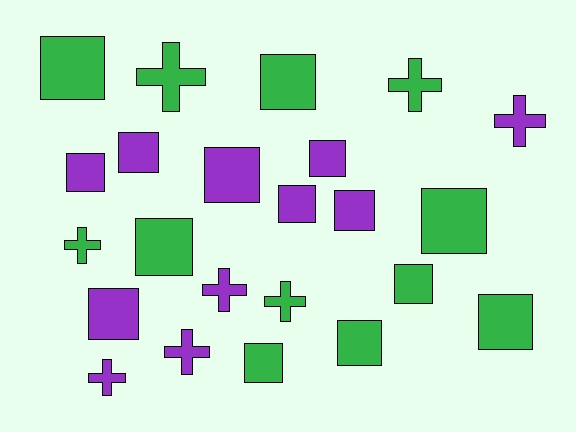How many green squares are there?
There are 8 green squares.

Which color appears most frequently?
Green, with 12 objects.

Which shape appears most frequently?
Square, with 15 objects.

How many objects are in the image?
There are 23 objects.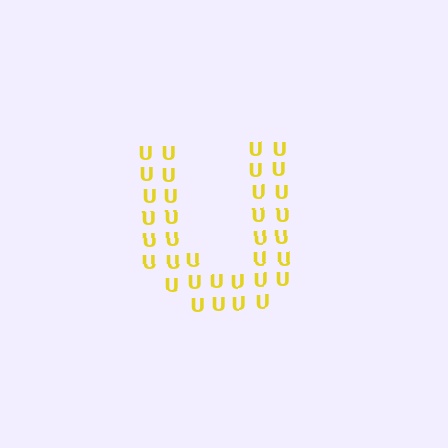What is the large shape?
The large shape is the letter U.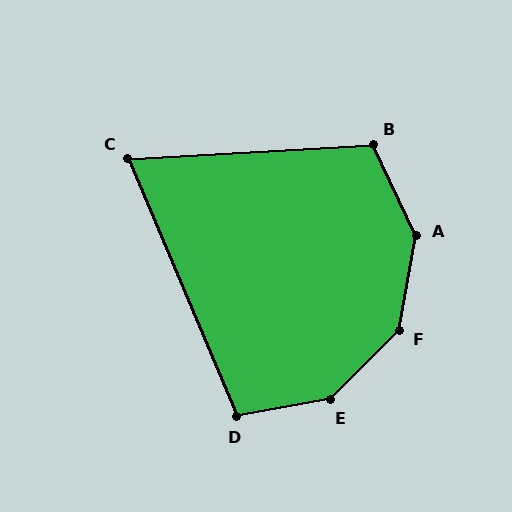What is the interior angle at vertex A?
Approximately 145 degrees (obtuse).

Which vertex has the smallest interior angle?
C, at approximately 70 degrees.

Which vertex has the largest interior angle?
E, at approximately 145 degrees.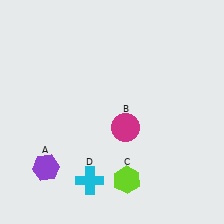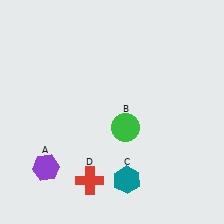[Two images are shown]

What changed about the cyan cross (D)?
In Image 1, D is cyan. In Image 2, it changed to red.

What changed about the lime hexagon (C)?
In Image 1, C is lime. In Image 2, it changed to teal.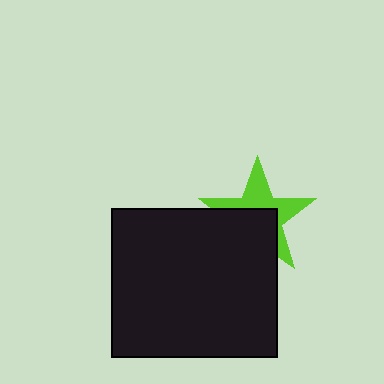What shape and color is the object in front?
The object in front is a black rectangle.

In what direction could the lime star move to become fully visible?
The lime star could move up. That would shift it out from behind the black rectangle entirely.